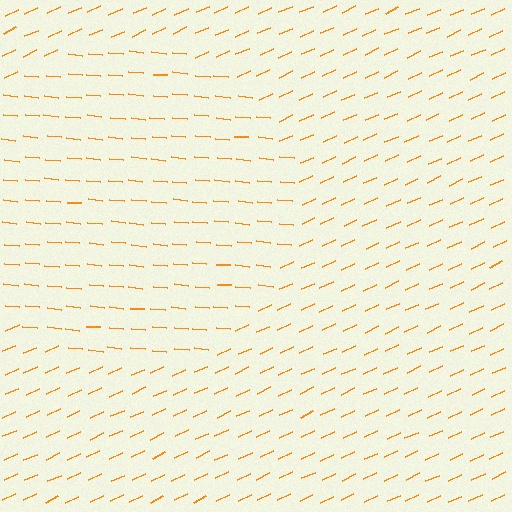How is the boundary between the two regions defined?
The boundary is defined purely by a change in line orientation (approximately 30 degrees difference). All lines are the same color and thickness.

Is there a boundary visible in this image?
Yes, there is a texture boundary formed by a change in line orientation.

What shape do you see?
I see a circle.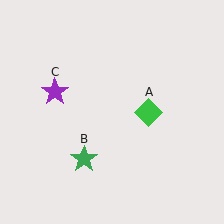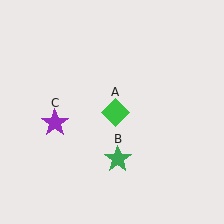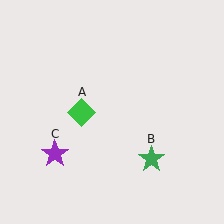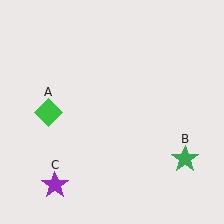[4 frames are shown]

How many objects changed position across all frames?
3 objects changed position: green diamond (object A), green star (object B), purple star (object C).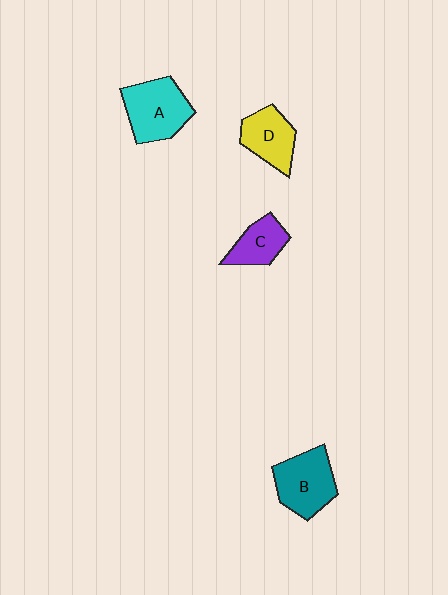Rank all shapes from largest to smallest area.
From largest to smallest: A (cyan), B (teal), D (yellow), C (purple).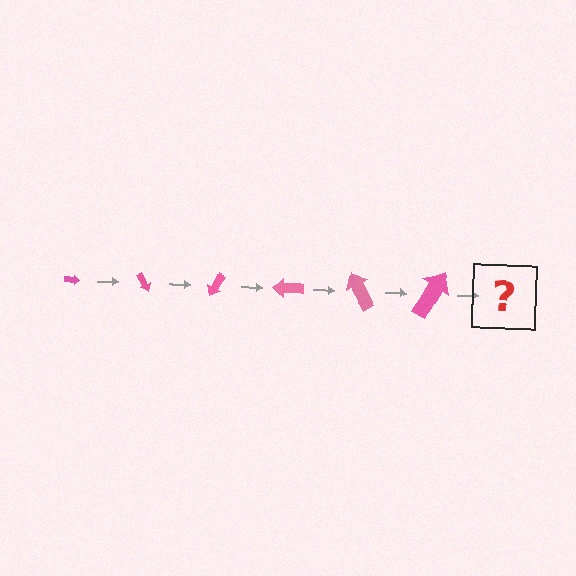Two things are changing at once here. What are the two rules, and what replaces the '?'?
The two rules are that the arrow grows larger each step and it rotates 60 degrees each step. The '?' should be an arrow, larger than the previous one and rotated 360 degrees from the start.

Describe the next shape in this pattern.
It should be an arrow, larger than the previous one and rotated 360 degrees from the start.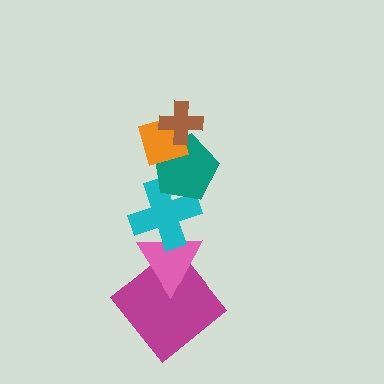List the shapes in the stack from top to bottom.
From top to bottom: the brown cross, the orange diamond, the teal pentagon, the cyan cross, the pink triangle, the magenta diamond.